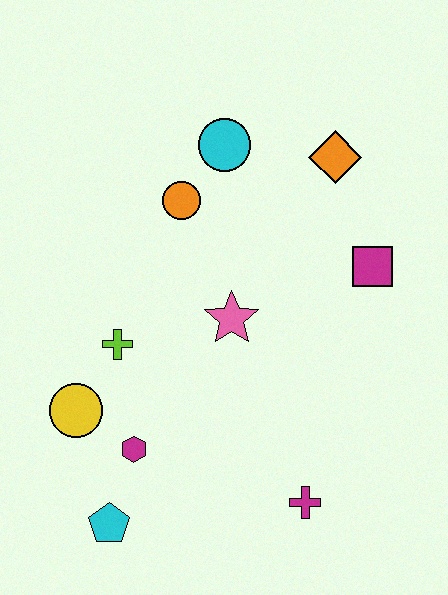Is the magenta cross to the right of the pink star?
Yes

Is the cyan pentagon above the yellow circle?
No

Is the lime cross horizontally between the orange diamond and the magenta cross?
No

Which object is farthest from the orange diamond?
The cyan pentagon is farthest from the orange diamond.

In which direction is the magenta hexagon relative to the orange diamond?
The magenta hexagon is below the orange diamond.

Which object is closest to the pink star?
The lime cross is closest to the pink star.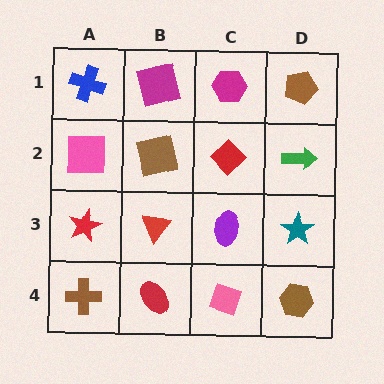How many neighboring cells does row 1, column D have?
2.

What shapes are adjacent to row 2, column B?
A magenta square (row 1, column B), a red triangle (row 3, column B), a pink square (row 2, column A), a red diamond (row 2, column C).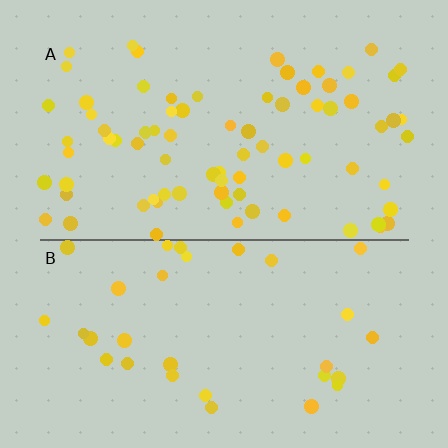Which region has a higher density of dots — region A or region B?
A (the top).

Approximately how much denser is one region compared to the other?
Approximately 2.4× — region A over region B.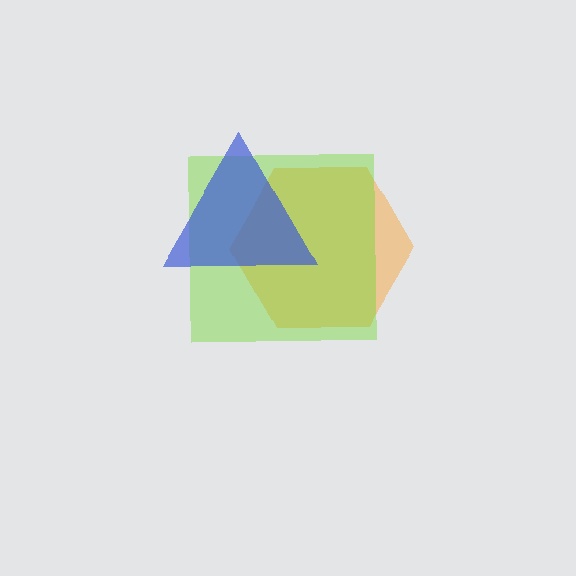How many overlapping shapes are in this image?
There are 3 overlapping shapes in the image.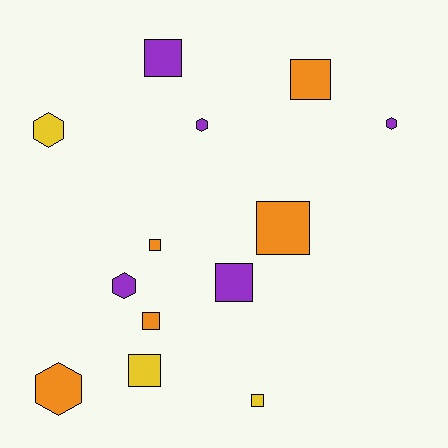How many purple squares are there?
There are 2 purple squares.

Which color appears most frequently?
Purple, with 5 objects.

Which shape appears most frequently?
Square, with 8 objects.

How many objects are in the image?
There are 13 objects.